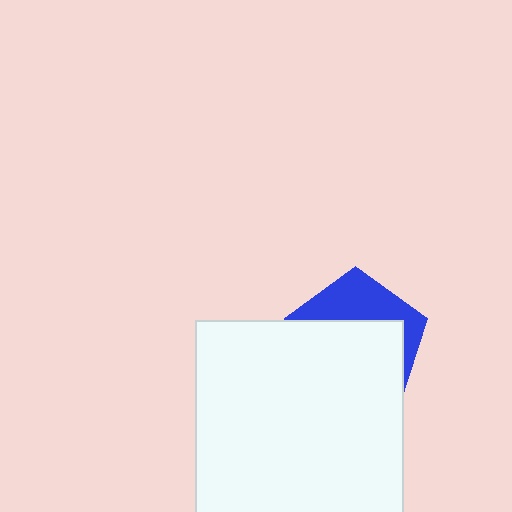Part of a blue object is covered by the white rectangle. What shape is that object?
It is a pentagon.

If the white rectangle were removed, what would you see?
You would see the complete blue pentagon.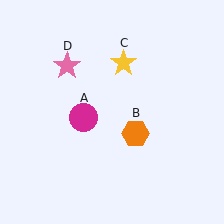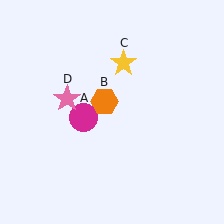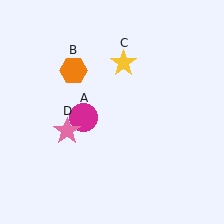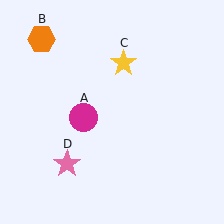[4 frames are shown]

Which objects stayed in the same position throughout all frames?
Magenta circle (object A) and yellow star (object C) remained stationary.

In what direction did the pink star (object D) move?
The pink star (object D) moved down.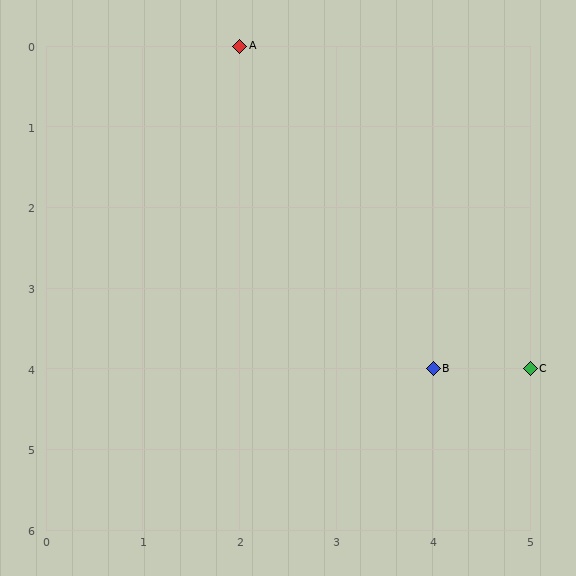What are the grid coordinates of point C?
Point C is at grid coordinates (5, 4).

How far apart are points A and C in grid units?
Points A and C are 3 columns and 4 rows apart (about 5.0 grid units diagonally).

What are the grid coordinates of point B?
Point B is at grid coordinates (4, 4).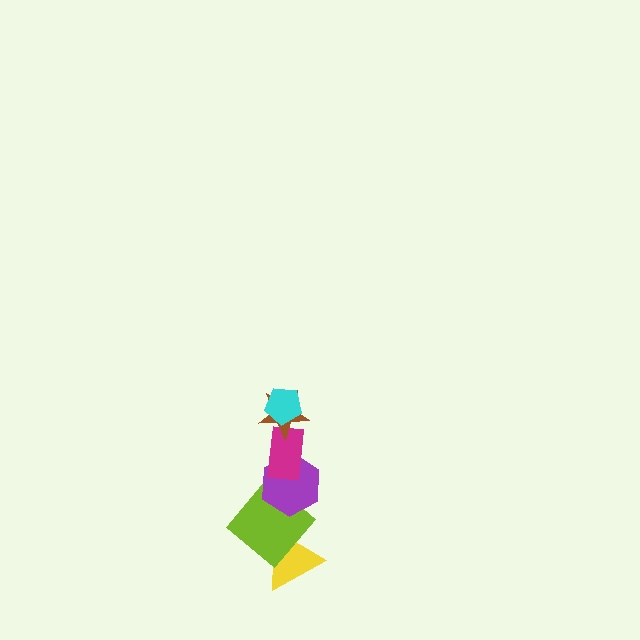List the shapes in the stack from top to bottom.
From top to bottom: the cyan pentagon, the brown star, the magenta rectangle, the purple hexagon, the lime diamond, the yellow triangle.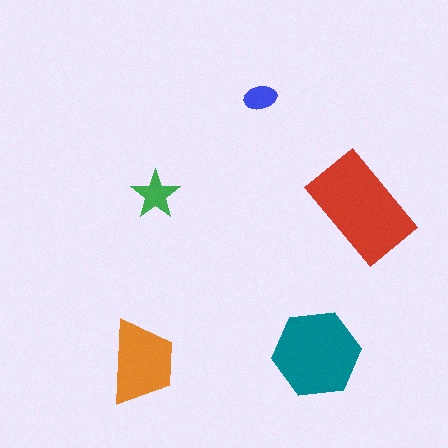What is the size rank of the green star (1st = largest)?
4th.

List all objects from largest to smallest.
The red rectangle, the teal hexagon, the orange trapezoid, the green star, the blue ellipse.